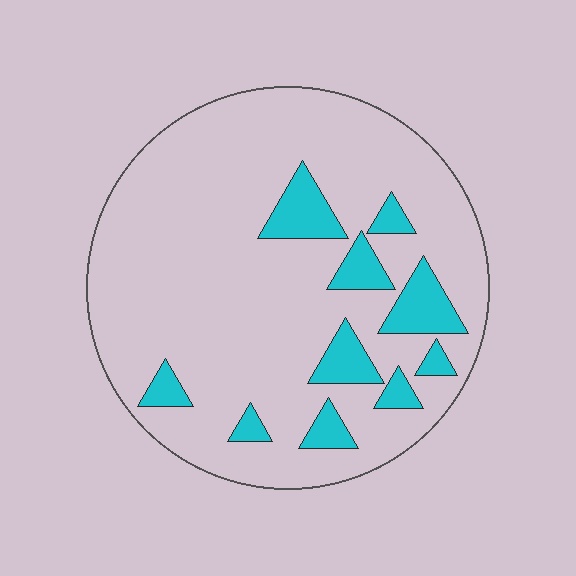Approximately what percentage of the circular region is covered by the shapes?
Approximately 15%.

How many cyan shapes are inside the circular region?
10.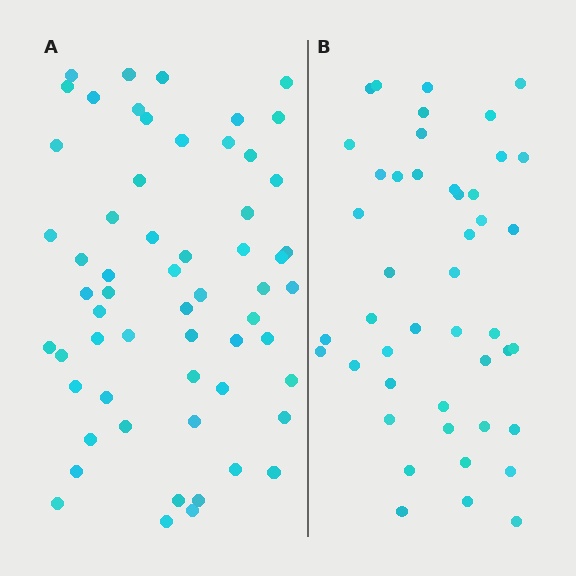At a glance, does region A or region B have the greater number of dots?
Region A (the left region) has more dots.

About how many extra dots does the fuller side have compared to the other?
Region A has approximately 15 more dots than region B.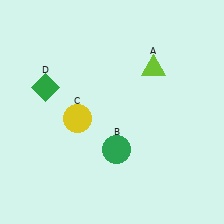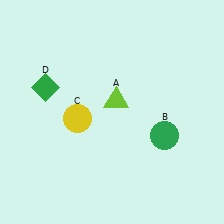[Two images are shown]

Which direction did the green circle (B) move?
The green circle (B) moved right.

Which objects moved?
The objects that moved are: the lime triangle (A), the green circle (B).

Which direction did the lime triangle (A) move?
The lime triangle (A) moved left.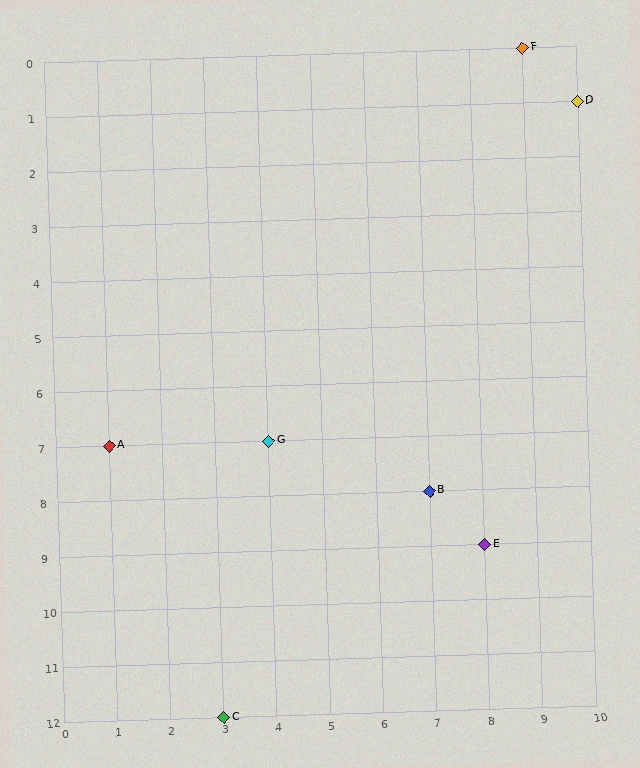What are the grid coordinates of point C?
Point C is at grid coordinates (3, 12).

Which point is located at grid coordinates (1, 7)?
Point A is at (1, 7).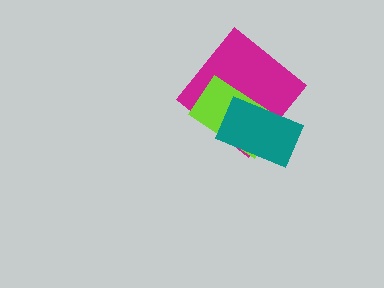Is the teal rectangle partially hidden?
No, no other shape covers it.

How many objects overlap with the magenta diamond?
2 objects overlap with the magenta diamond.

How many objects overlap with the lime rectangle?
2 objects overlap with the lime rectangle.